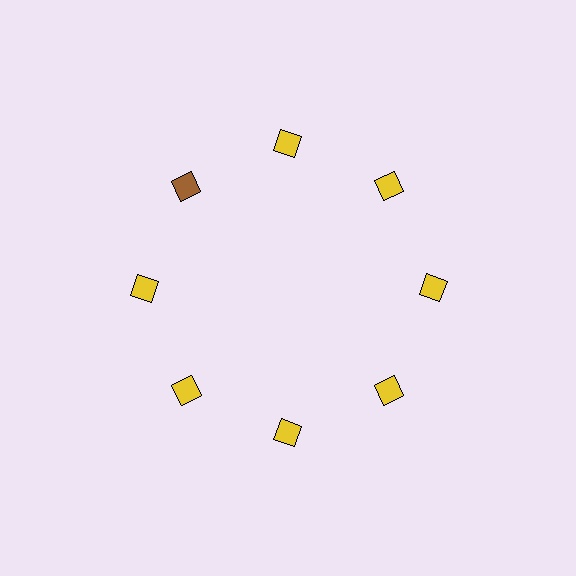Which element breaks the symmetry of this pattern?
The brown diamond at roughly the 10 o'clock position breaks the symmetry. All other shapes are yellow diamonds.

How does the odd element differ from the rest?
It has a different color: brown instead of yellow.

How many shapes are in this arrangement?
There are 8 shapes arranged in a ring pattern.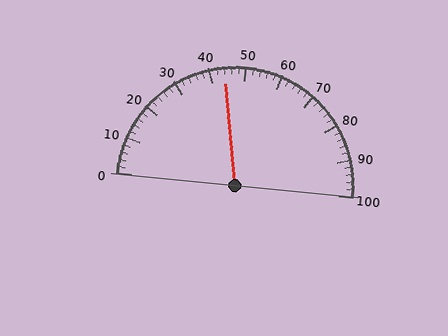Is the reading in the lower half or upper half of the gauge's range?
The reading is in the lower half of the range (0 to 100).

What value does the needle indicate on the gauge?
The needle indicates approximately 44.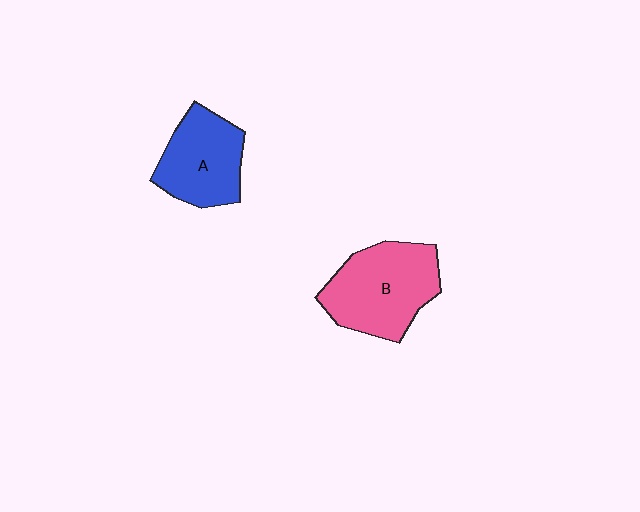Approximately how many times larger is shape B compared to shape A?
Approximately 1.3 times.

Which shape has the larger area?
Shape B (pink).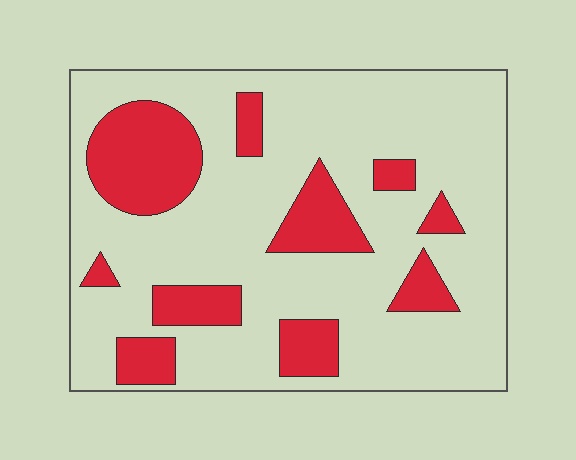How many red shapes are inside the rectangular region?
10.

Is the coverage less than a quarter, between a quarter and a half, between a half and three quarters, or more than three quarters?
Less than a quarter.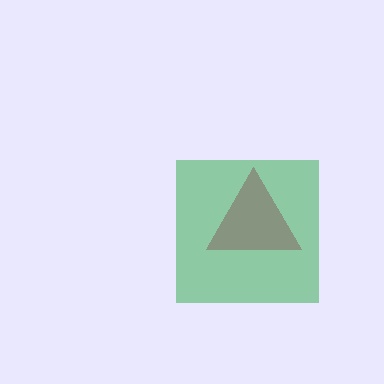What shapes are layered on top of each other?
The layered shapes are: a magenta triangle, a green square.